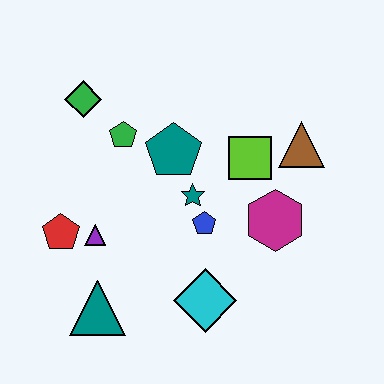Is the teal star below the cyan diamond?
No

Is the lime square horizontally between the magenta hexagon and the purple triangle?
Yes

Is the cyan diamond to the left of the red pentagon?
No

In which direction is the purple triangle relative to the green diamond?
The purple triangle is below the green diamond.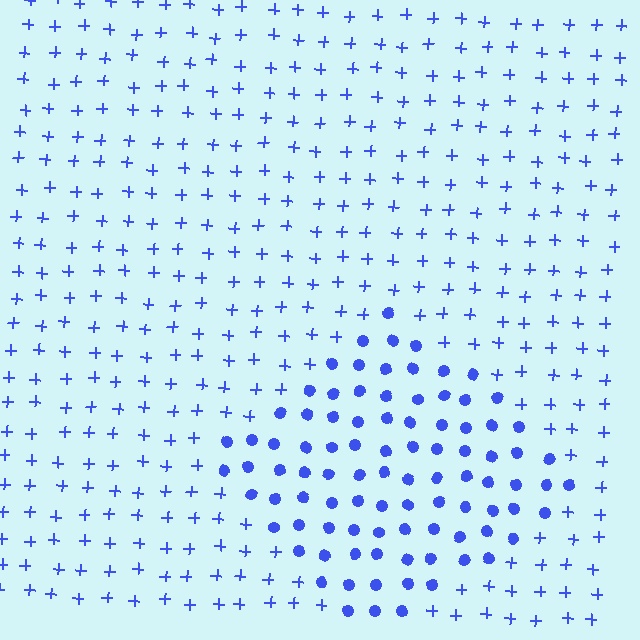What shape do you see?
I see a diamond.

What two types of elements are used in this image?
The image uses circles inside the diamond region and plus signs outside it.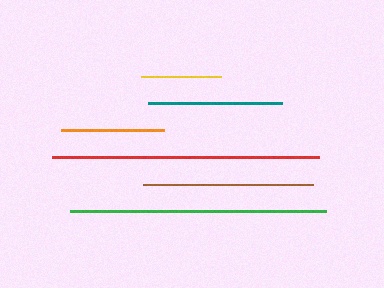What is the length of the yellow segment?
The yellow segment is approximately 80 pixels long.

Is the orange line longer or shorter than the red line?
The red line is longer than the orange line.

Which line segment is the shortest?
The yellow line is the shortest at approximately 80 pixels.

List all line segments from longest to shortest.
From longest to shortest: red, green, brown, teal, orange, yellow.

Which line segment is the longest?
The red line is the longest at approximately 268 pixels.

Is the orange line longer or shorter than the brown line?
The brown line is longer than the orange line.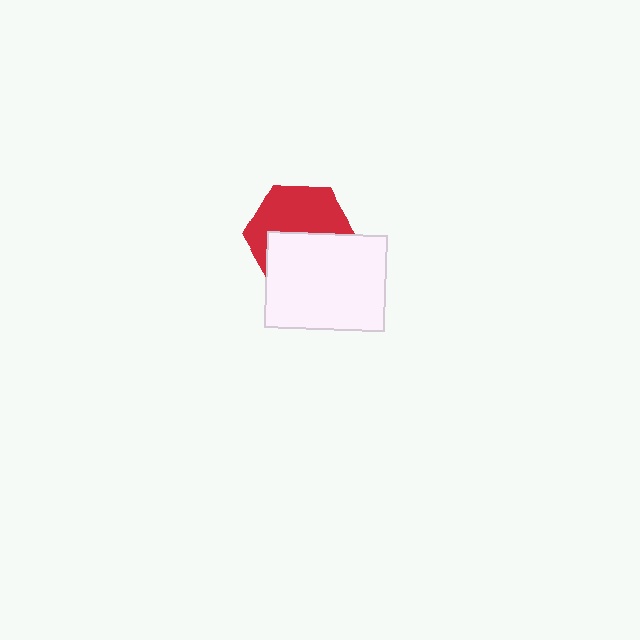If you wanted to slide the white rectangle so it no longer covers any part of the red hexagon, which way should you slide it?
Slide it down — that is the most direct way to separate the two shapes.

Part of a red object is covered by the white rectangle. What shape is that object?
It is a hexagon.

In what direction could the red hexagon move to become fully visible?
The red hexagon could move up. That would shift it out from behind the white rectangle entirely.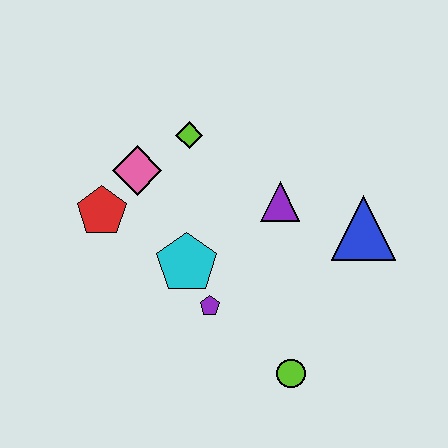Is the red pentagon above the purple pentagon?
Yes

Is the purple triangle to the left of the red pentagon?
No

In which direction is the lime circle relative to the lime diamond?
The lime circle is below the lime diamond.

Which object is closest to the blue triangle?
The purple triangle is closest to the blue triangle.